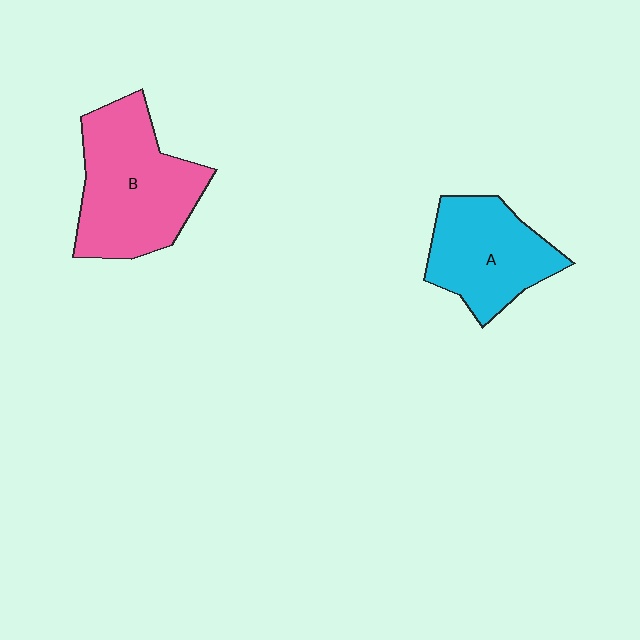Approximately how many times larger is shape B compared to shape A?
Approximately 1.3 times.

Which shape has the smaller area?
Shape A (cyan).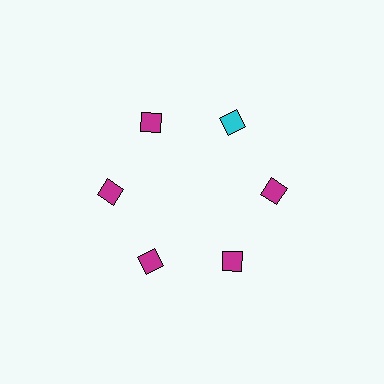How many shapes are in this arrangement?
There are 6 shapes arranged in a ring pattern.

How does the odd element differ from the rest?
It has a different color: cyan instead of magenta.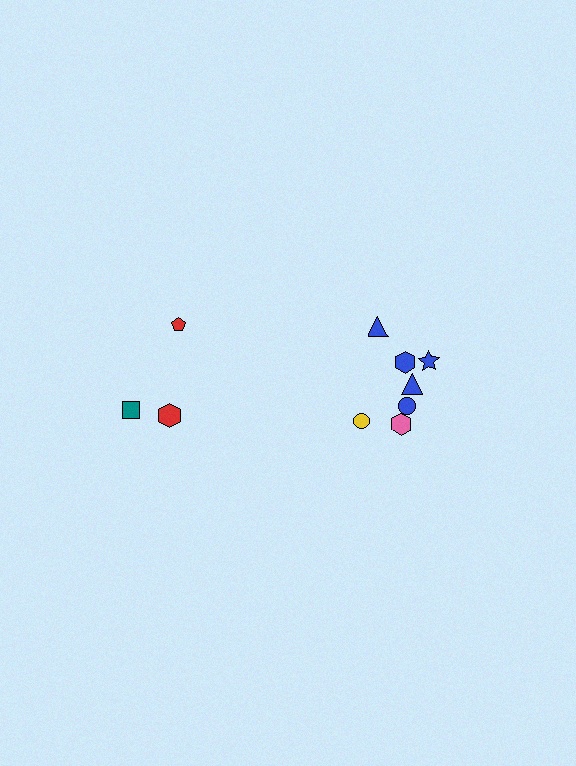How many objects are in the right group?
There are 7 objects.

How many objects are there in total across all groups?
There are 10 objects.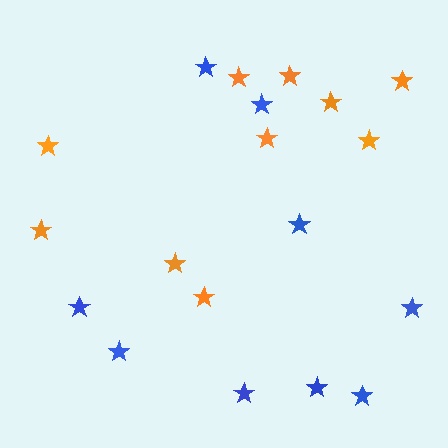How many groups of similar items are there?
There are 2 groups: one group of orange stars (10) and one group of blue stars (9).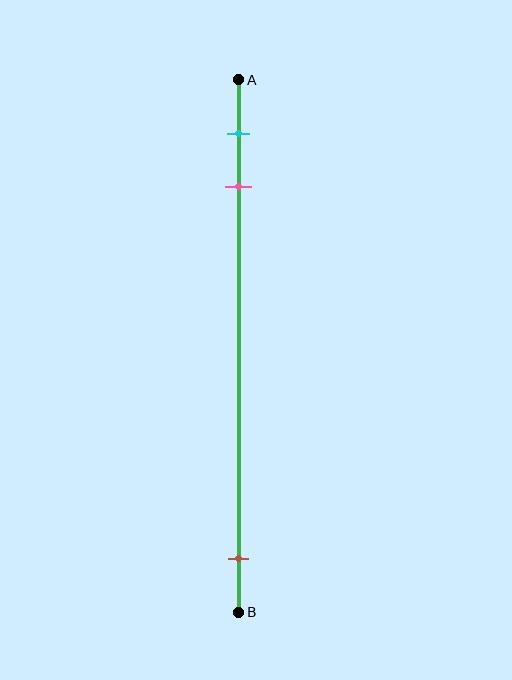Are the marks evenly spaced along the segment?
No, the marks are not evenly spaced.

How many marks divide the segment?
There are 3 marks dividing the segment.